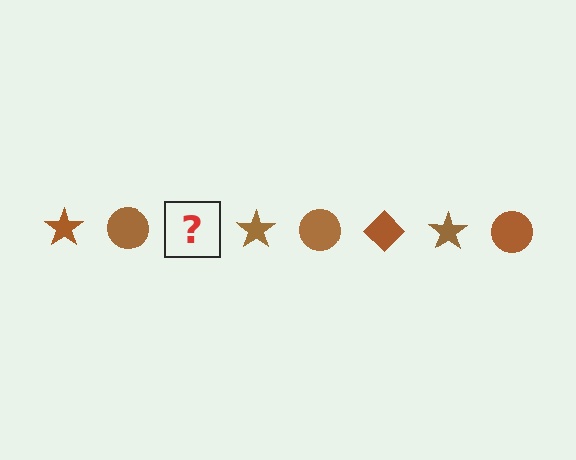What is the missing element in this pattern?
The missing element is a brown diamond.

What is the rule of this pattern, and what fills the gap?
The rule is that the pattern cycles through star, circle, diamond shapes in brown. The gap should be filled with a brown diamond.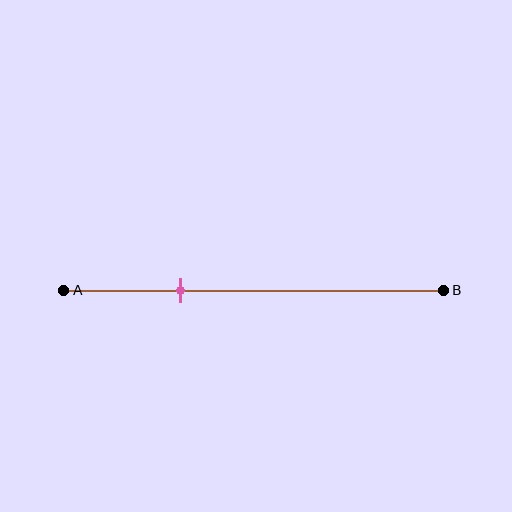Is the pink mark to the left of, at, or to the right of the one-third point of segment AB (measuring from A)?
The pink mark is approximately at the one-third point of segment AB.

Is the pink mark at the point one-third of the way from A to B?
Yes, the mark is approximately at the one-third point.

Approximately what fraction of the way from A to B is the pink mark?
The pink mark is approximately 30% of the way from A to B.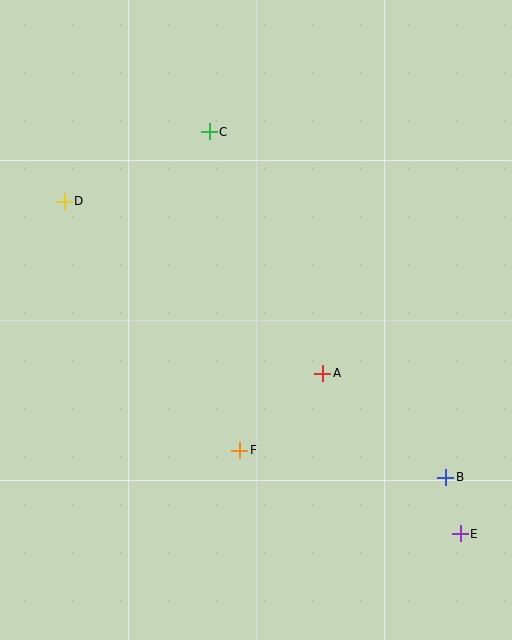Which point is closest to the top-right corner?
Point C is closest to the top-right corner.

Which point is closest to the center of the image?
Point A at (323, 373) is closest to the center.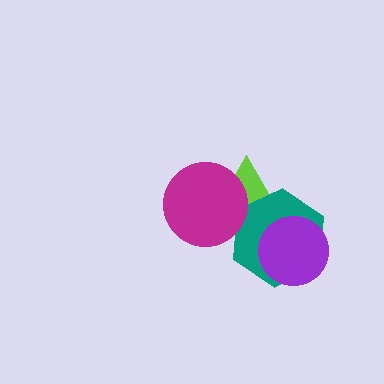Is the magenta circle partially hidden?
No, no other shape covers it.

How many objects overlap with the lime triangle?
3 objects overlap with the lime triangle.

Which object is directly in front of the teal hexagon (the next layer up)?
The magenta circle is directly in front of the teal hexagon.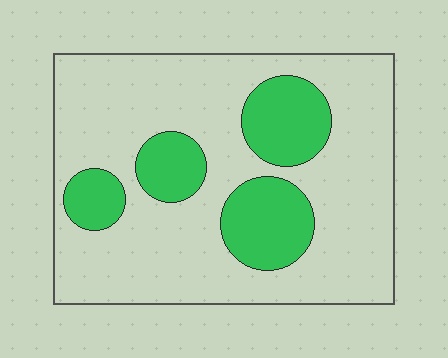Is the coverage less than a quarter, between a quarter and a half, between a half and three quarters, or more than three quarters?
Less than a quarter.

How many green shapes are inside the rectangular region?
4.